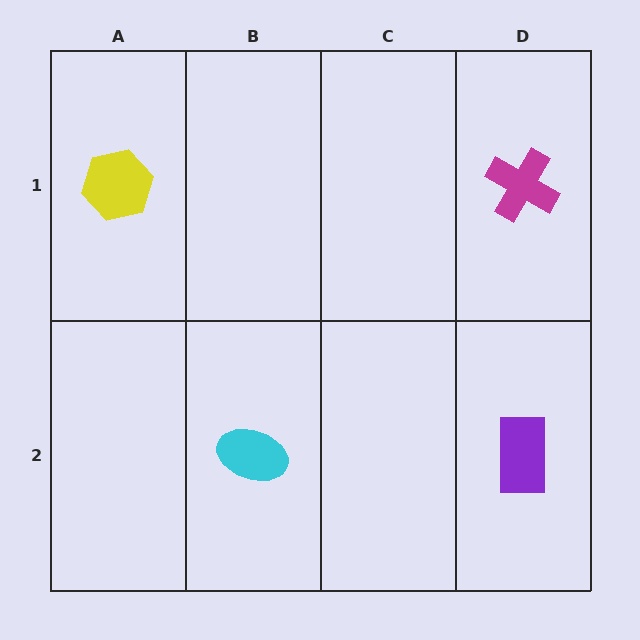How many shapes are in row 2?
2 shapes.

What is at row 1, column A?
A yellow hexagon.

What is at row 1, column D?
A magenta cross.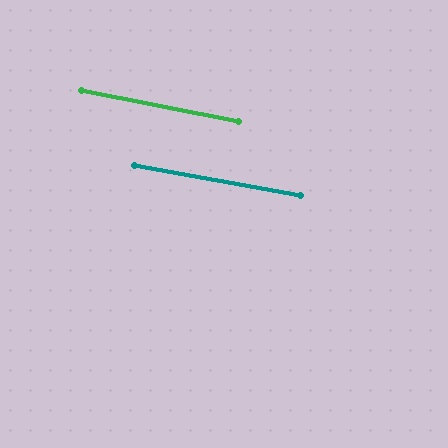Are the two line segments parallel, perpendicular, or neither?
Parallel — their directions differ by only 1.1°.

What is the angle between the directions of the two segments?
Approximately 1 degree.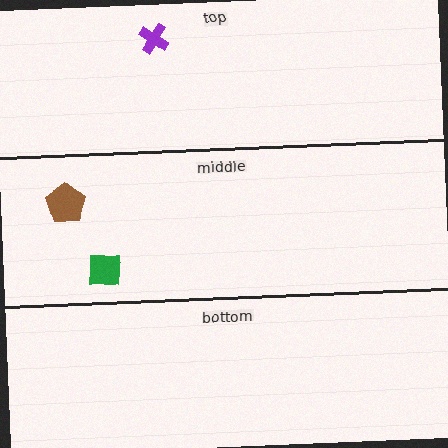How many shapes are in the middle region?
2.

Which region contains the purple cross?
The top region.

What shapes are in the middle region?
The green square, the brown pentagon.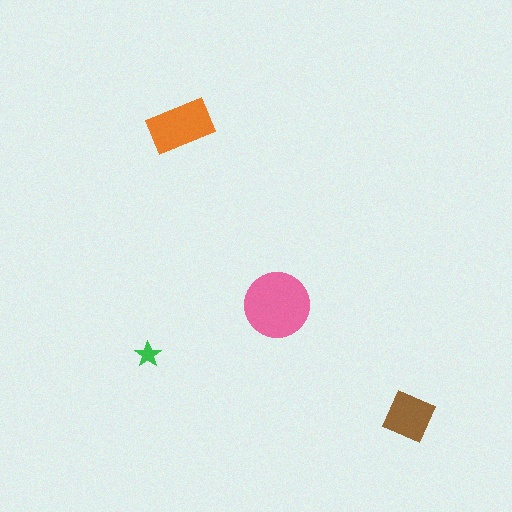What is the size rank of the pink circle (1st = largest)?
1st.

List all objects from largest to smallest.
The pink circle, the orange rectangle, the brown diamond, the green star.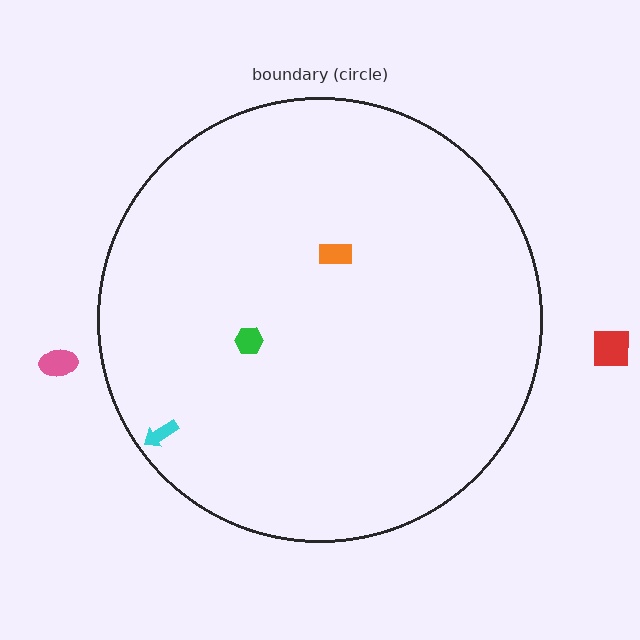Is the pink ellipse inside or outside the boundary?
Outside.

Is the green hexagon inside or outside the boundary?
Inside.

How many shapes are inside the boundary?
3 inside, 2 outside.